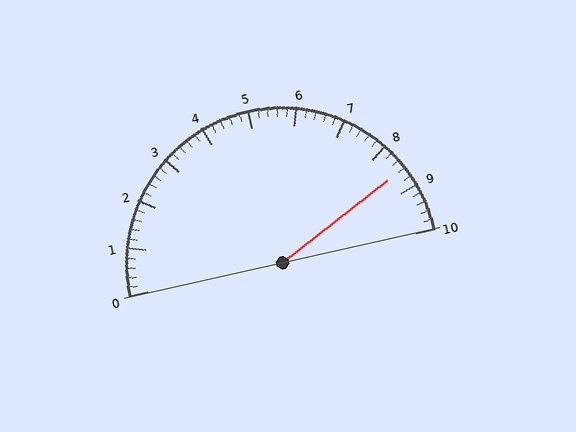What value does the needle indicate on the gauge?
The needle indicates approximately 8.6.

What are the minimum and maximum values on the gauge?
The gauge ranges from 0 to 10.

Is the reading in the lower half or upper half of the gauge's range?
The reading is in the upper half of the range (0 to 10).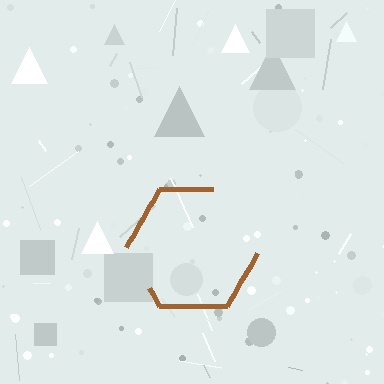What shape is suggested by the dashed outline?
The dashed outline suggests a hexagon.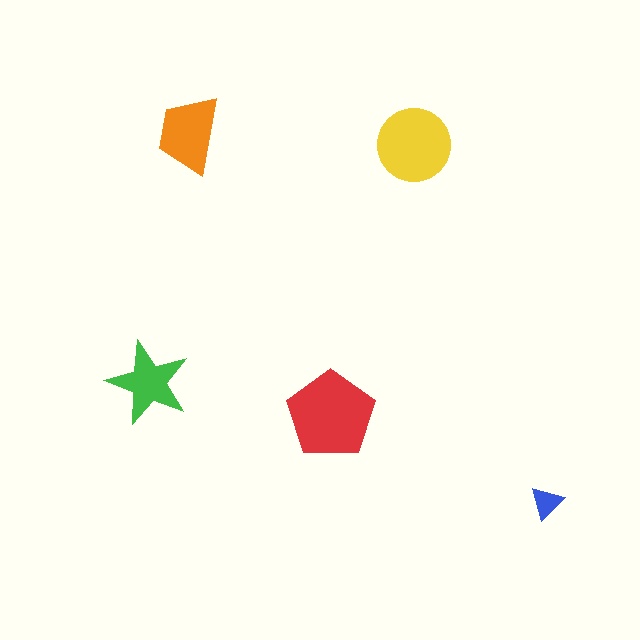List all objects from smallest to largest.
The blue triangle, the green star, the orange trapezoid, the yellow circle, the red pentagon.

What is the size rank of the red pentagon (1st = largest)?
1st.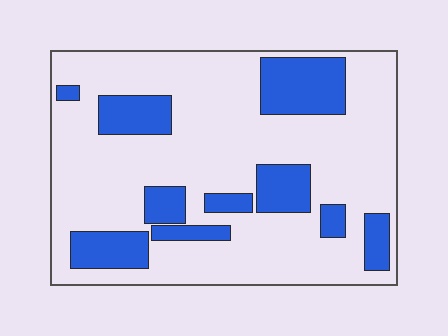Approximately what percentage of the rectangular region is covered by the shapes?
Approximately 25%.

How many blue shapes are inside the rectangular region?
10.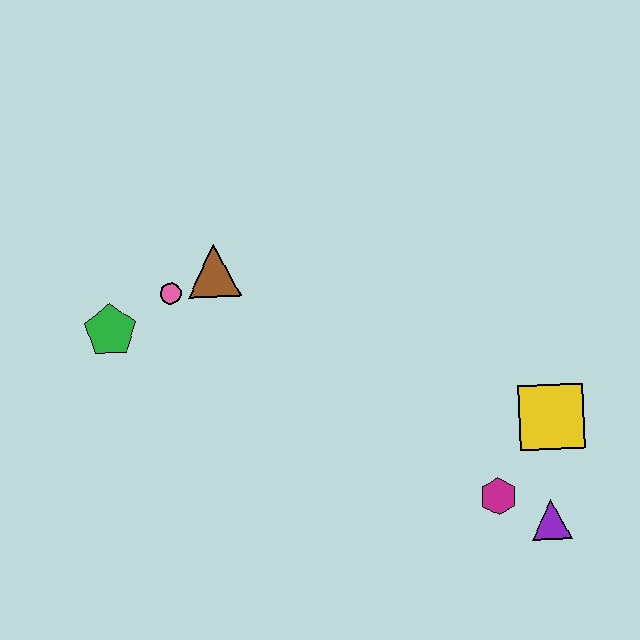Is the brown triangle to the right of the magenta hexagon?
No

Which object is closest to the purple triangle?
The magenta hexagon is closest to the purple triangle.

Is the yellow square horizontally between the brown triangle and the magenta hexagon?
No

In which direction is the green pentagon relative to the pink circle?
The green pentagon is to the left of the pink circle.